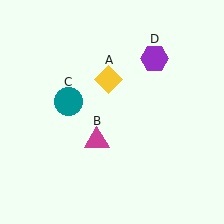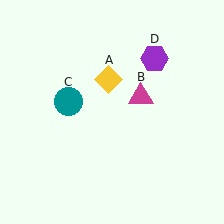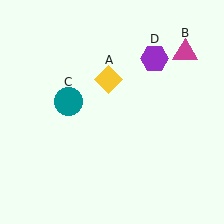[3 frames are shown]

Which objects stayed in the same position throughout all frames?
Yellow diamond (object A) and teal circle (object C) and purple hexagon (object D) remained stationary.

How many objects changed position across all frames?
1 object changed position: magenta triangle (object B).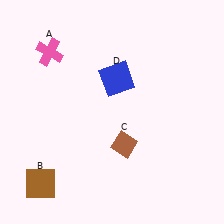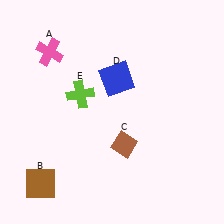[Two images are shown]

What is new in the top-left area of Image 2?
A lime cross (E) was added in the top-left area of Image 2.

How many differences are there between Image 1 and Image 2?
There is 1 difference between the two images.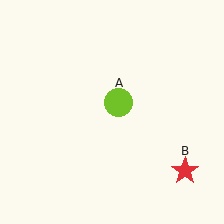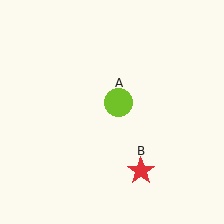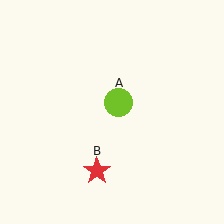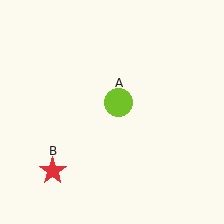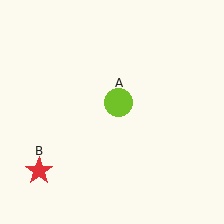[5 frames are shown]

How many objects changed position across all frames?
1 object changed position: red star (object B).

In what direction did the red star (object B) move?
The red star (object B) moved left.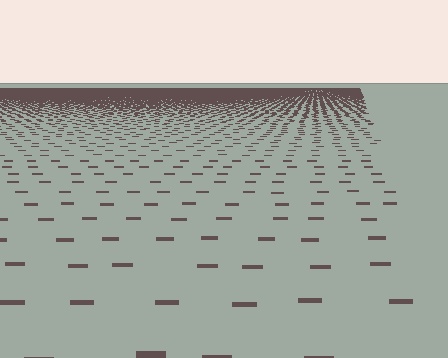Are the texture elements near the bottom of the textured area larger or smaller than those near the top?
Larger. Near the bottom, elements are closer to the viewer and appear at a bigger on-screen size.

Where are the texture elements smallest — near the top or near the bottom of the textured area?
Near the top.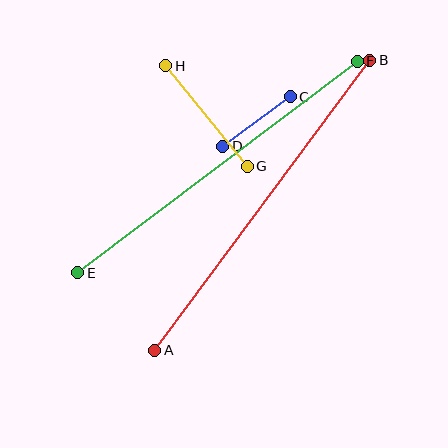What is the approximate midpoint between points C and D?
The midpoint is at approximately (257, 122) pixels.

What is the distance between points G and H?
The distance is approximately 130 pixels.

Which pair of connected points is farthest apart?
Points A and B are farthest apart.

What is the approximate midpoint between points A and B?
The midpoint is at approximately (262, 205) pixels.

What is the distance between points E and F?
The distance is approximately 351 pixels.